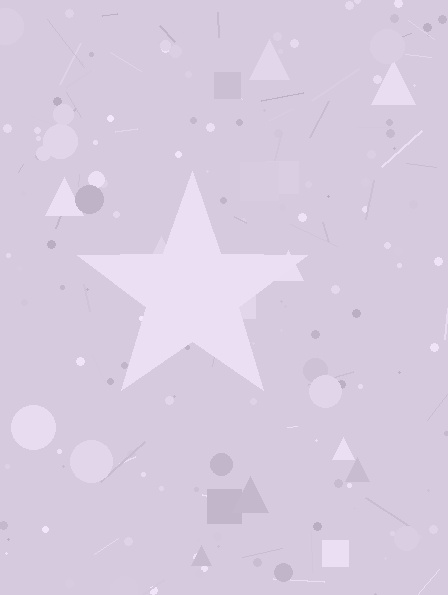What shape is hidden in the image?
A star is hidden in the image.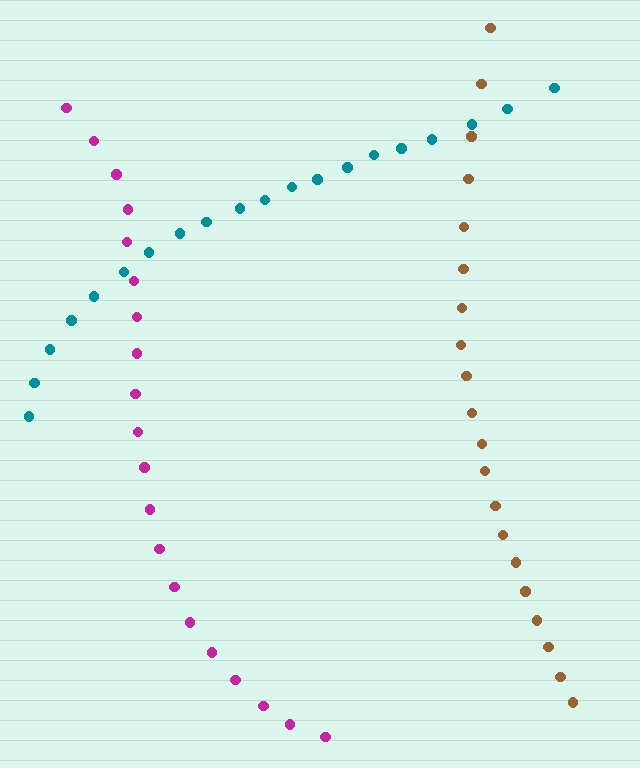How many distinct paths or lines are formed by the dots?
There are 3 distinct paths.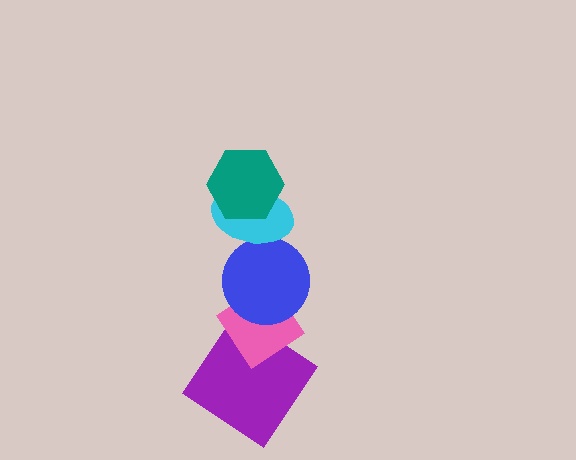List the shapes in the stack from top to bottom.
From top to bottom: the teal hexagon, the cyan ellipse, the blue circle, the pink diamond, the purple diamond.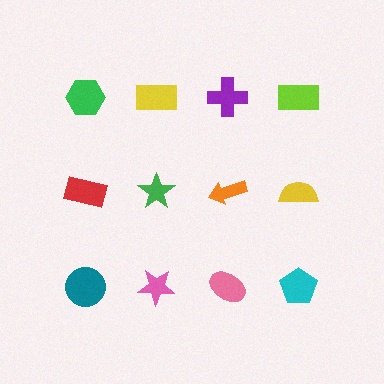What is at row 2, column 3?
An orange arrow.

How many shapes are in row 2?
4 shapes.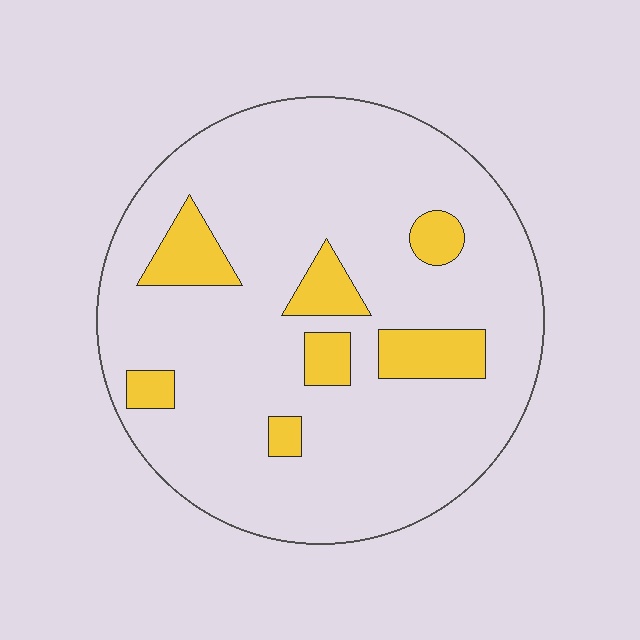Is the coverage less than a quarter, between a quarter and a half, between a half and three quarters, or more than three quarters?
Less than a quarter.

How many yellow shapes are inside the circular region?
7.